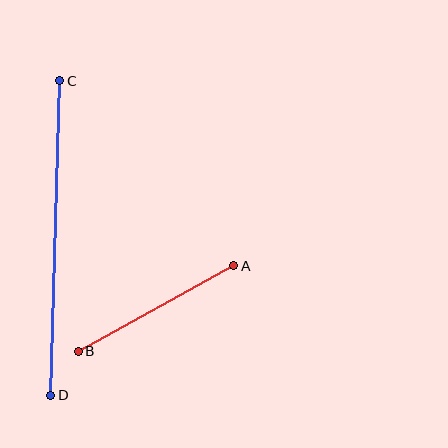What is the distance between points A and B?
The distance is approximately 178 pixels.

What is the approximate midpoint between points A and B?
The midpoint is at approximately (156, 309) pixels.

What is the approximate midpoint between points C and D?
The midpoint is at approximately (55, 238) pixels.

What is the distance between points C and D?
The distance is approximately 315 pixels.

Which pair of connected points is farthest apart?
Points C and D are farthest apart.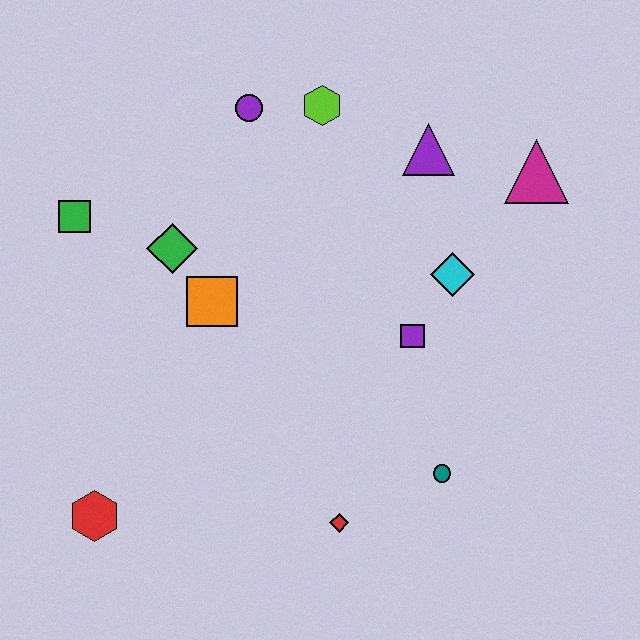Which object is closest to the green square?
The green diamond is closest to the green square.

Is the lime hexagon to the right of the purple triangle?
No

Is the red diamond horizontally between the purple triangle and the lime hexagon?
Yes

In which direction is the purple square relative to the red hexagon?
The purple square is to the right of the red hexagon.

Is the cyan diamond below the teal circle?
No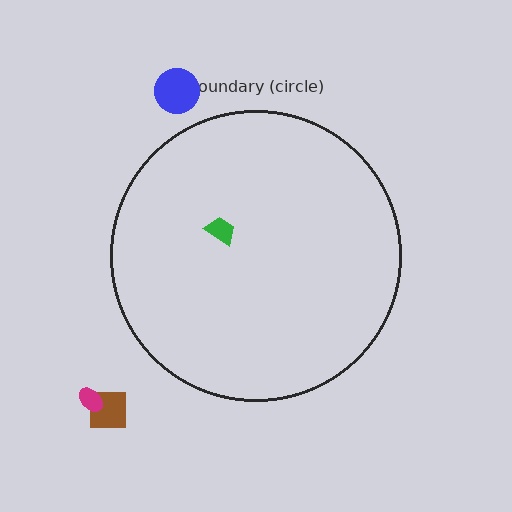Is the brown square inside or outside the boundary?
Outside.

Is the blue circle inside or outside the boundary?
Outside.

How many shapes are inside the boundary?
1 inside, 3 outside.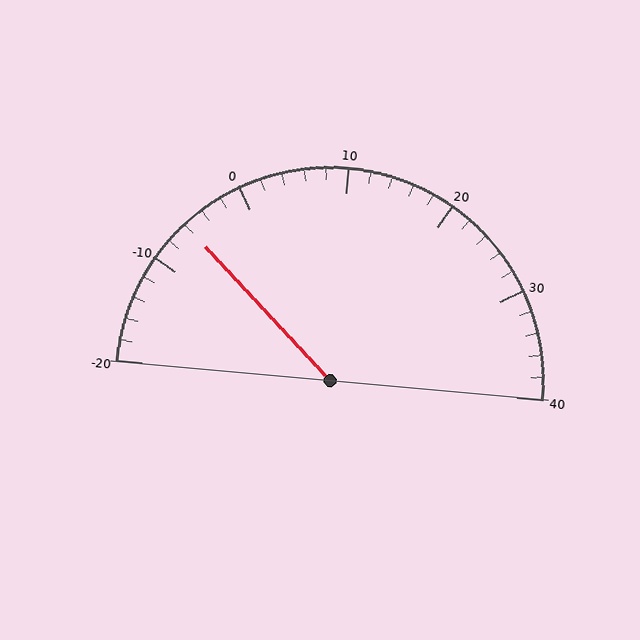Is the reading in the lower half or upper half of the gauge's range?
The reading is in the lower half of the range (-20 to 40).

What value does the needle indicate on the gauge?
The needle indicates approximately -6.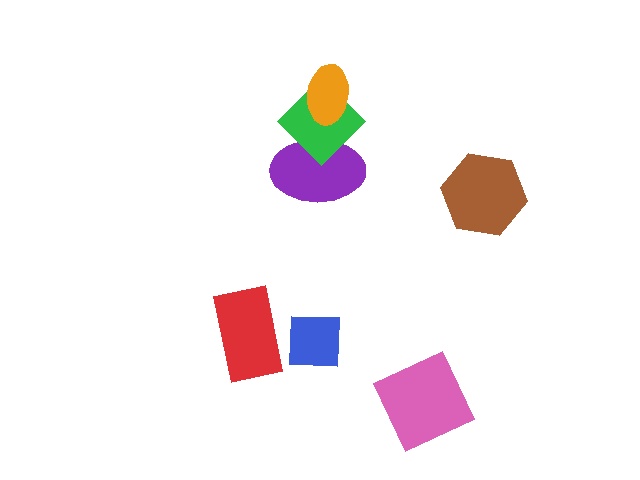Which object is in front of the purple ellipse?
The green diamond is in front of the purple ellipse.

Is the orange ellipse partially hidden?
No, no other shape covers it.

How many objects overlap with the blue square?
1 object overlaps with the blue square.